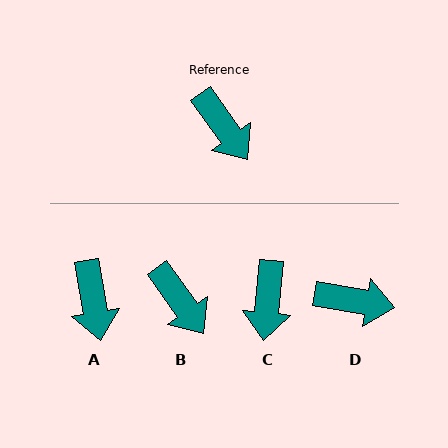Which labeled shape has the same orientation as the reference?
B.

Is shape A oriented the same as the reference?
No, it is off by about 25 degrees.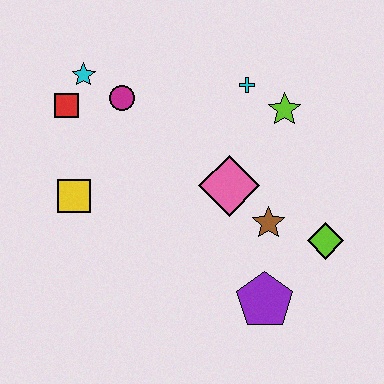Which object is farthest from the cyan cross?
The purple pentagon is farthest from the cyan cross.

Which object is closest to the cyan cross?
The lime star is closest to the cyan cross.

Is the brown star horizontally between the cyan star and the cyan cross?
No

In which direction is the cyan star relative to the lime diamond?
The cyan star is to the left of the lime diamond.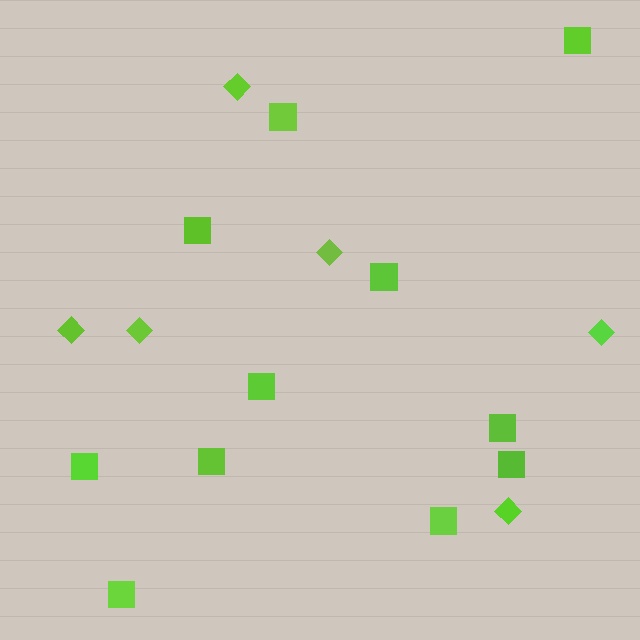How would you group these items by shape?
There are 2 groups: one group of squares (11) and one group of diamonds (6).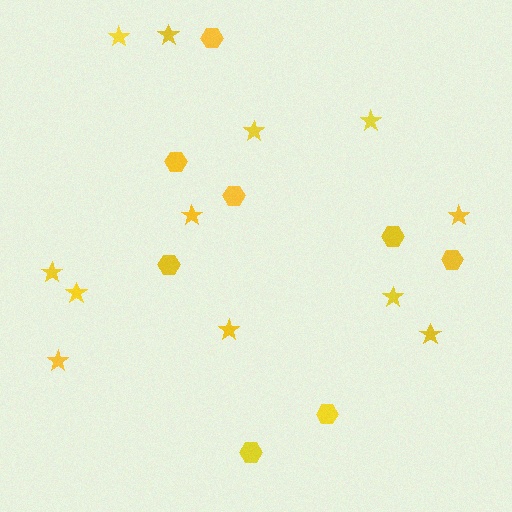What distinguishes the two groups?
There are 2 groups: one group of hexagons (8) and one group of stars (12).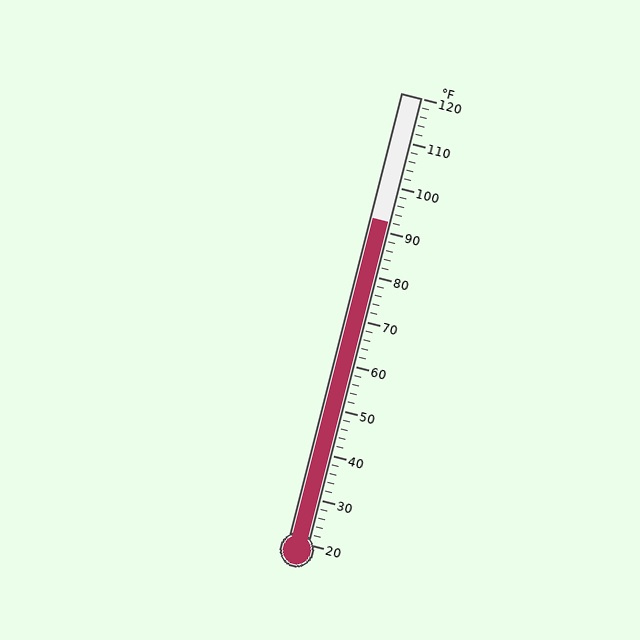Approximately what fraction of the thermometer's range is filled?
The thermometer is filled to approximately 70% of its range.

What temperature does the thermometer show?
The thermometer shows approximately 92°F.